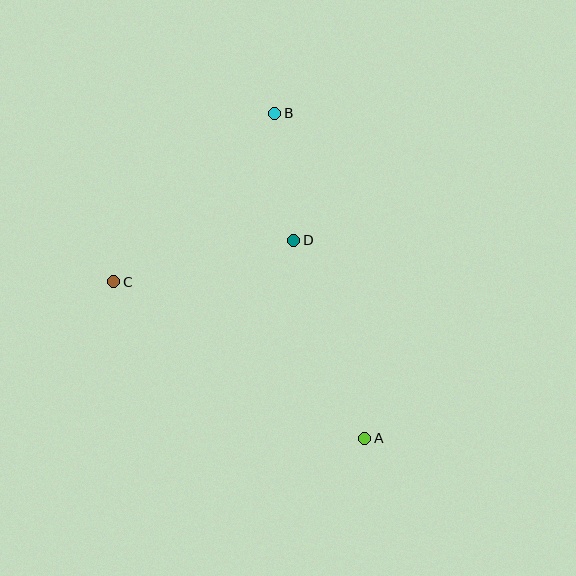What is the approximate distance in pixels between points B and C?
The distance between B and C is approximately 233 pixels.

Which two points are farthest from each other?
Points A and B are farthest from each other.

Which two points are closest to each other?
Points B and D are closest to each other.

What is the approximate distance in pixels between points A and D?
The distance between A and D is approximately 210 pixels.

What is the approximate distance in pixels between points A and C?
The distance between A and C is approximately 296 pixels.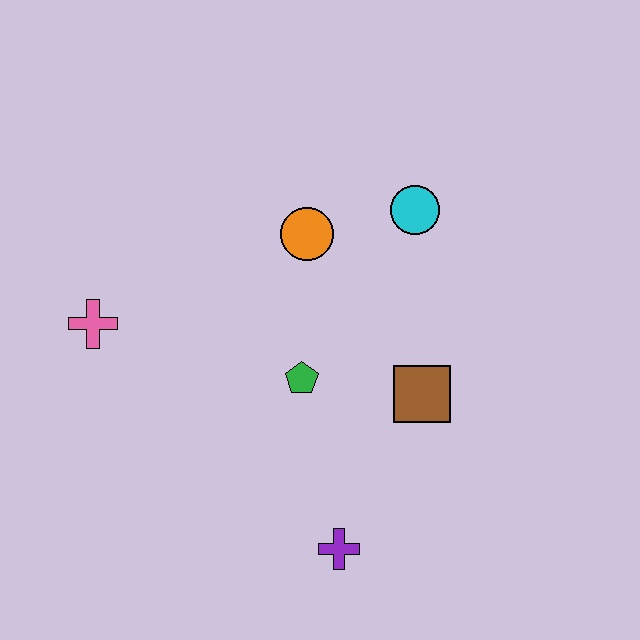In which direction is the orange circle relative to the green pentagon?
The orange circle is above the green pentagon.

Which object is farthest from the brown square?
The pink cross is farthest from the brown square.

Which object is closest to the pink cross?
The green pentagon is closest to the pink cross.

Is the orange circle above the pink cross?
Yes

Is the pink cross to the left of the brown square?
Yes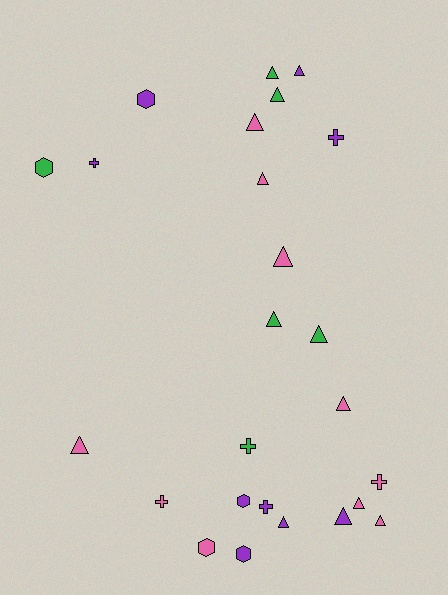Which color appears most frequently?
Pink, with 10 objects.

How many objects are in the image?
There are 25 objects.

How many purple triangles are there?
There are 3 purple triangles.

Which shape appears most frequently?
Triangle, with 14 objects.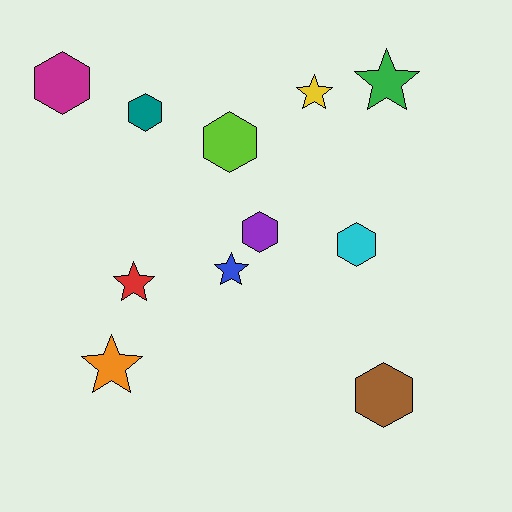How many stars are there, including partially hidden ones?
There are 5 stars.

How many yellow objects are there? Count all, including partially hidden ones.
There is 1 yellow object.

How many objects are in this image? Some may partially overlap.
There are 11 objects.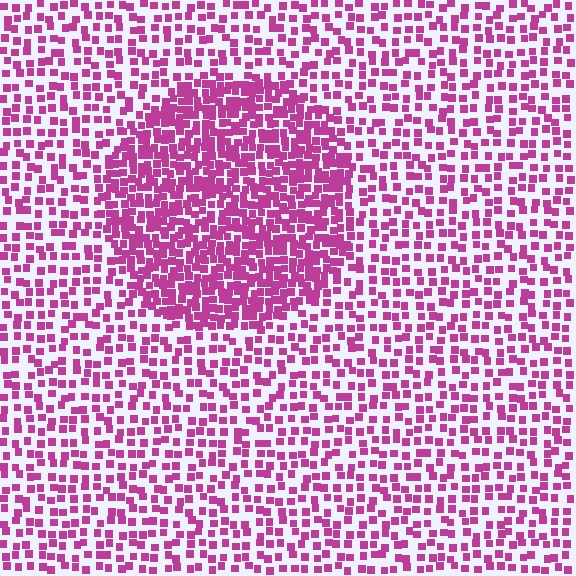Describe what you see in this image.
The image contains small magenta elements arranged at two different densities. A circle-shaped region is visible where the elements are more densely packed than the surrounding area.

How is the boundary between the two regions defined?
The boundary is defined by a change in element density (approximately 2.0x ratio). All elements are the same color, size, and shape.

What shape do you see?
I see a circle.